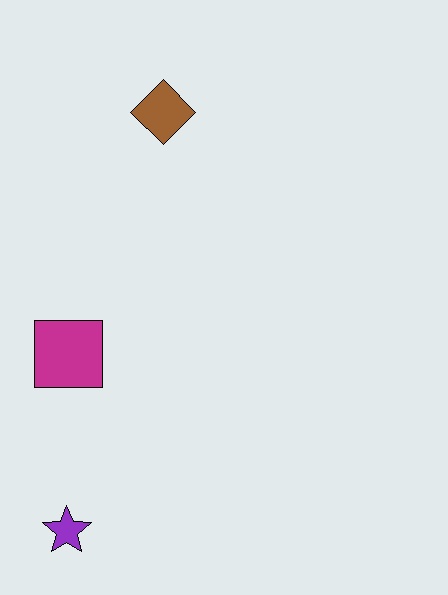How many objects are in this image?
There are 3 objects.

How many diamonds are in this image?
There is 1 diamond.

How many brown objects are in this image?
There is 1 brown object.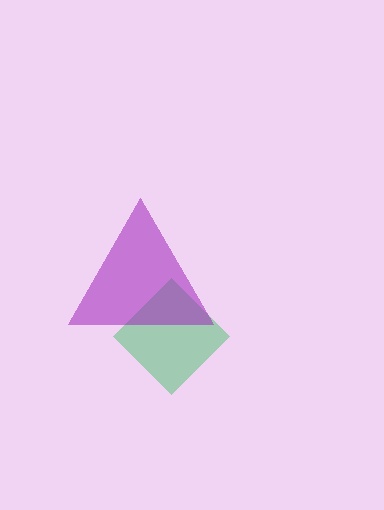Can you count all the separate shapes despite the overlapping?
Yes, there are 2 separate shapes.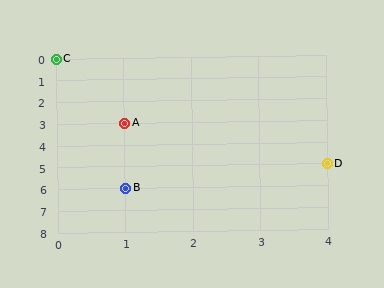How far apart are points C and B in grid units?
Points C and B are 1 column and 6 rows apart (about 6.1 grid units diagonally).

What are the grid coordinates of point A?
Point A is at grid coordinates (1, 3).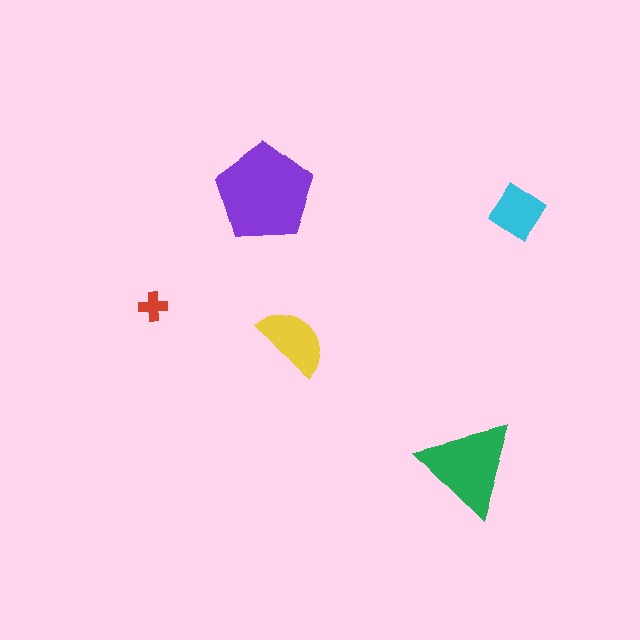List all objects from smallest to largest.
The red cross, the cyan diamond, the yellow semicircle, the green triangle, the purple pentagon.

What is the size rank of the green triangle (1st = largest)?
2nd.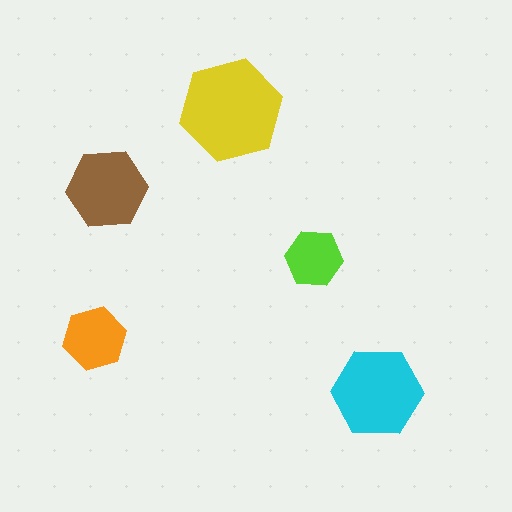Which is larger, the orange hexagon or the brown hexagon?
The brown one.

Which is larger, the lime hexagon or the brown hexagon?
The brown one.